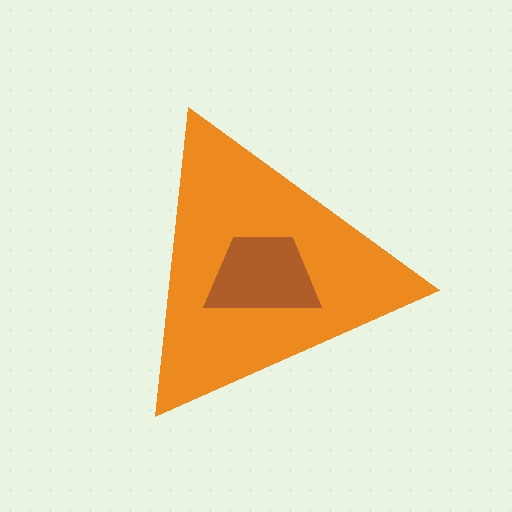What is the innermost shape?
The brown trapezoid.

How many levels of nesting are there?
2.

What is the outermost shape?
The orange triangle.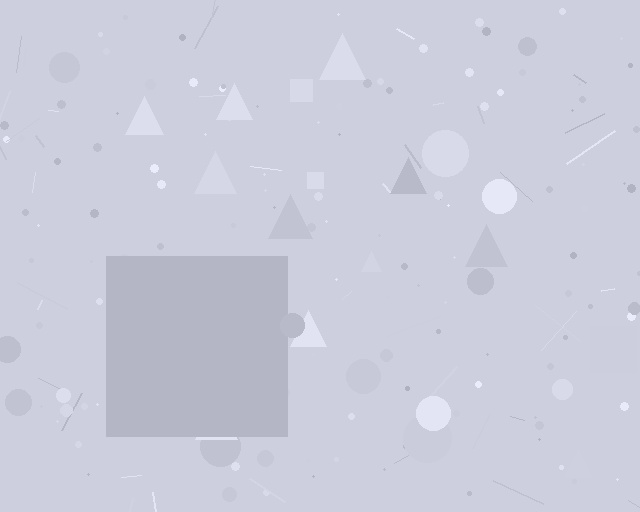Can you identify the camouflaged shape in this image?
The camouflaged shape is a square.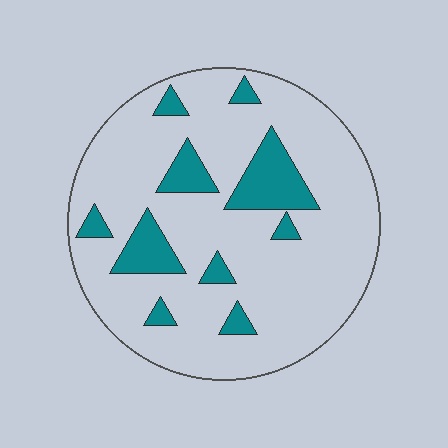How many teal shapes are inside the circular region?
10.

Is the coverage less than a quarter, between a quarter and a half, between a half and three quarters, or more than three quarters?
Less than a quarter.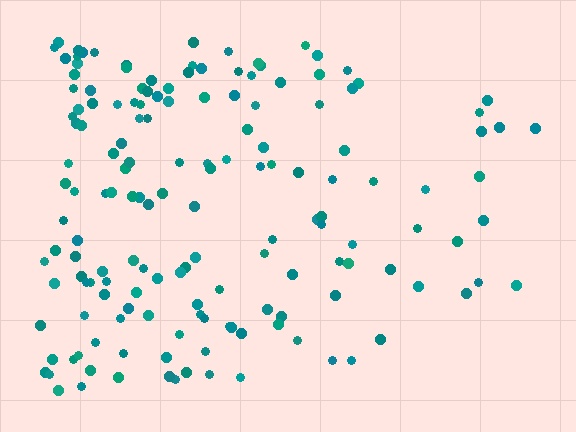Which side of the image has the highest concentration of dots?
The left.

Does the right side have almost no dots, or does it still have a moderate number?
Still a moderate number, just noticeably fewer than the left.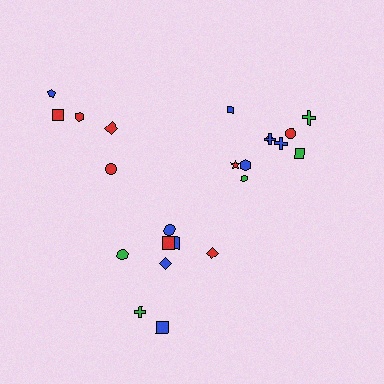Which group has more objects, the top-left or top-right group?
The top-right group.